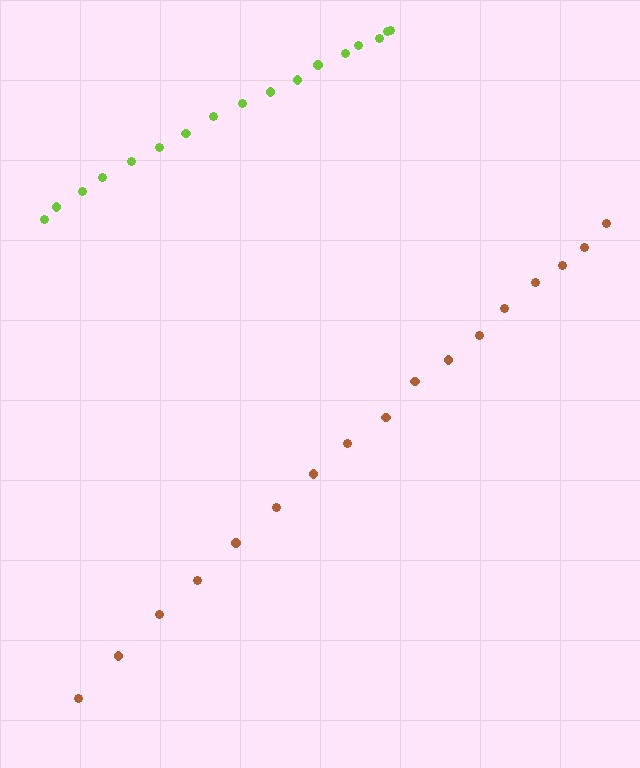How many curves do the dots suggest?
There are 2 distinct paths.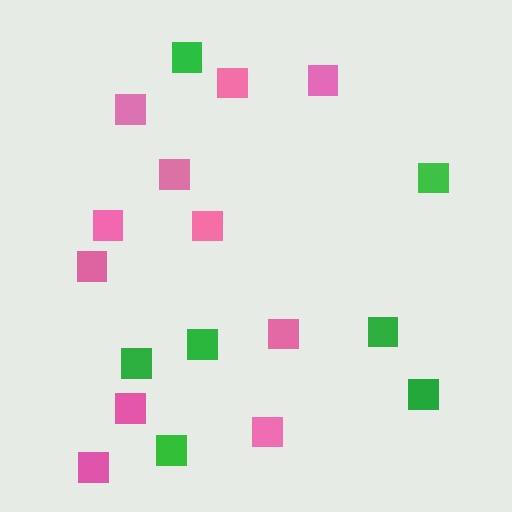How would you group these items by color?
There are 2 groups: one group of green squares (7) and one group of pink squares (11).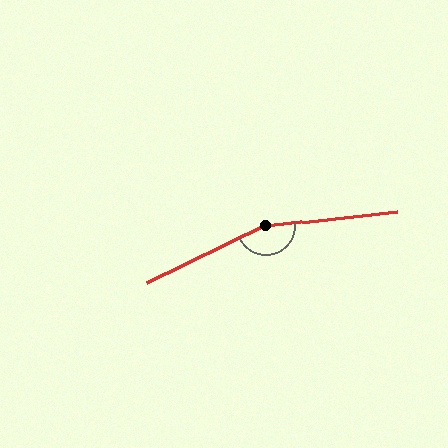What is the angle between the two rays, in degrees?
Approximately 161 degrees.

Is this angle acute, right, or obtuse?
It is obtuse.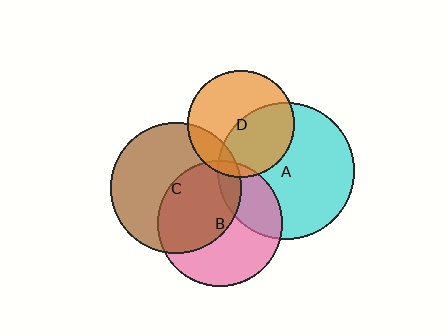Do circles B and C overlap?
Yes.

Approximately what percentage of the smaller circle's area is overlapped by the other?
Approximately 45%.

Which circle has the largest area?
Circle A (cyan).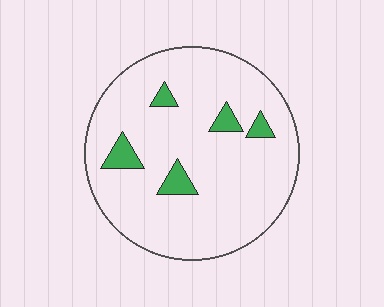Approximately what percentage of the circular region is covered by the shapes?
Approximately 10%.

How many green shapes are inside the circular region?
5.